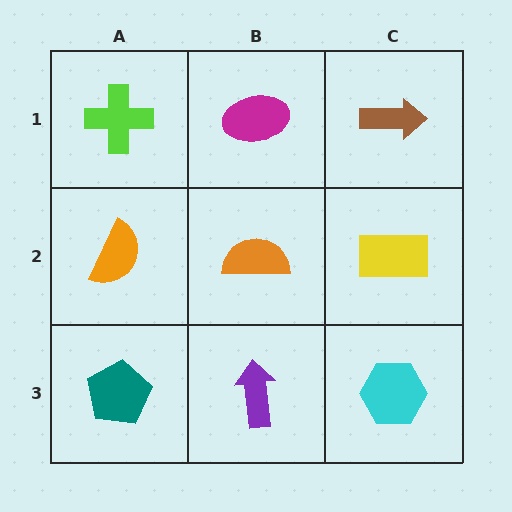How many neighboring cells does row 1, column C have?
2.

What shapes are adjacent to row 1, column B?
An orange semicircle (row 2, column B), a lime cross (row 1, column A), a brown arrow (row 1, column C).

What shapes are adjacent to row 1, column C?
A yellow rectangle (row 2, column C), a magenta ellipse (row 1, column B).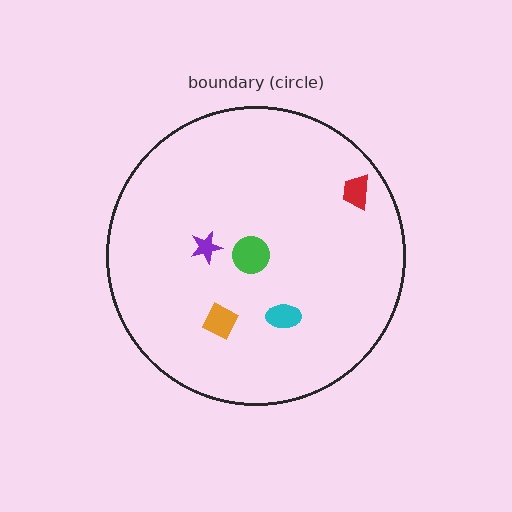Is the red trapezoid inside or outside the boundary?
Inside.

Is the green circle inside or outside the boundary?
Inside.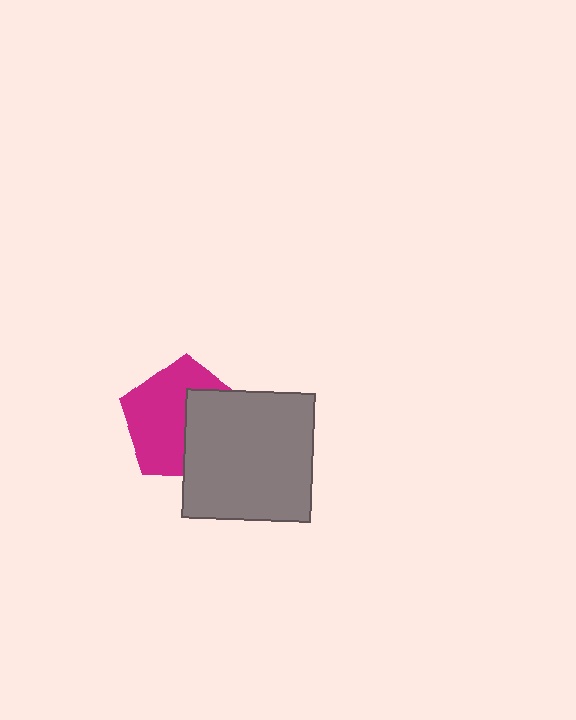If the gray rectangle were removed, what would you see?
You would see the complete magenta pentagon.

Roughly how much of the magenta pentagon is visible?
About half of it is visible (roughly 59%).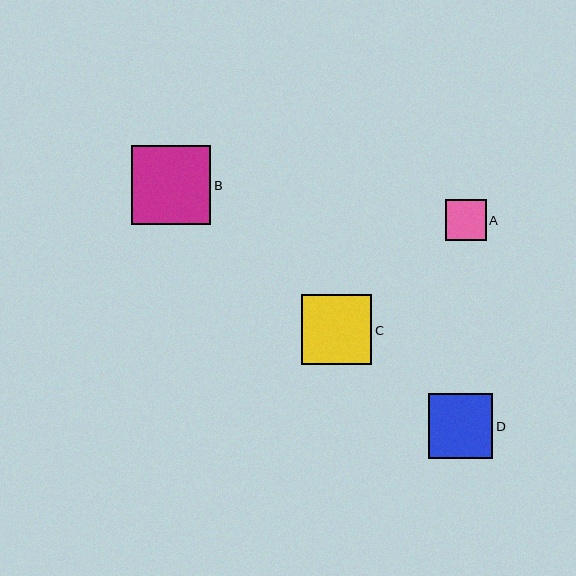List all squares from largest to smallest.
From largest to smallest: B, C, D, A.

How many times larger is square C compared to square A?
Square C is approximately 1.7 times the size of square A.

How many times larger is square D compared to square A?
Square D is approximately 1.6 times the size of square A.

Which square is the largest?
Square B is the largest with a size of approximately 79 pixels.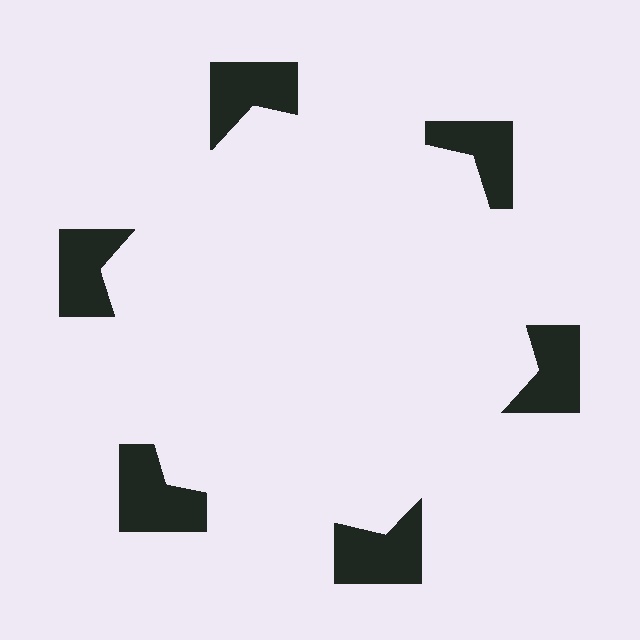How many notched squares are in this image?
There are 6 — one at each vertex of the illusory hexagon.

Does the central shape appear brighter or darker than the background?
It typically appears slightly brighter than the background, even though no actual brightness change is drawn.